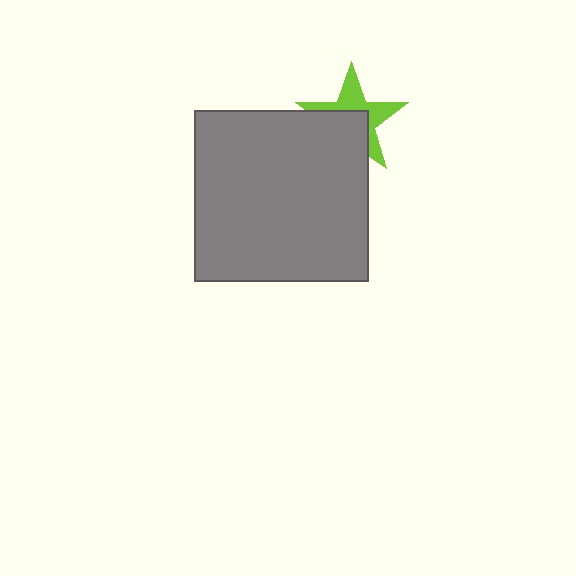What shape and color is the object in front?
The object in front is a gray rectangle.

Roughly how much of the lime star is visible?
About half of it is visible (roughly 50%).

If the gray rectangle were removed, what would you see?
You would see the complete lime star.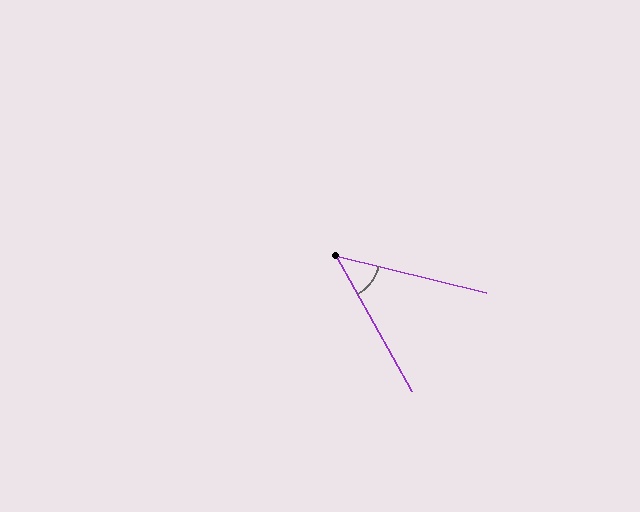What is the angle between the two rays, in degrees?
Approximately 47 degrees.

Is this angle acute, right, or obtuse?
It is acute.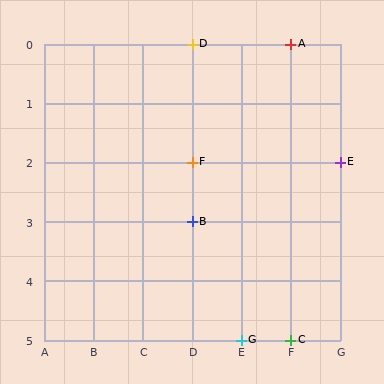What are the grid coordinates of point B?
Point B is at grid coordinates (D, 3).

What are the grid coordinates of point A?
Point A is at grid coordinates (F, 0).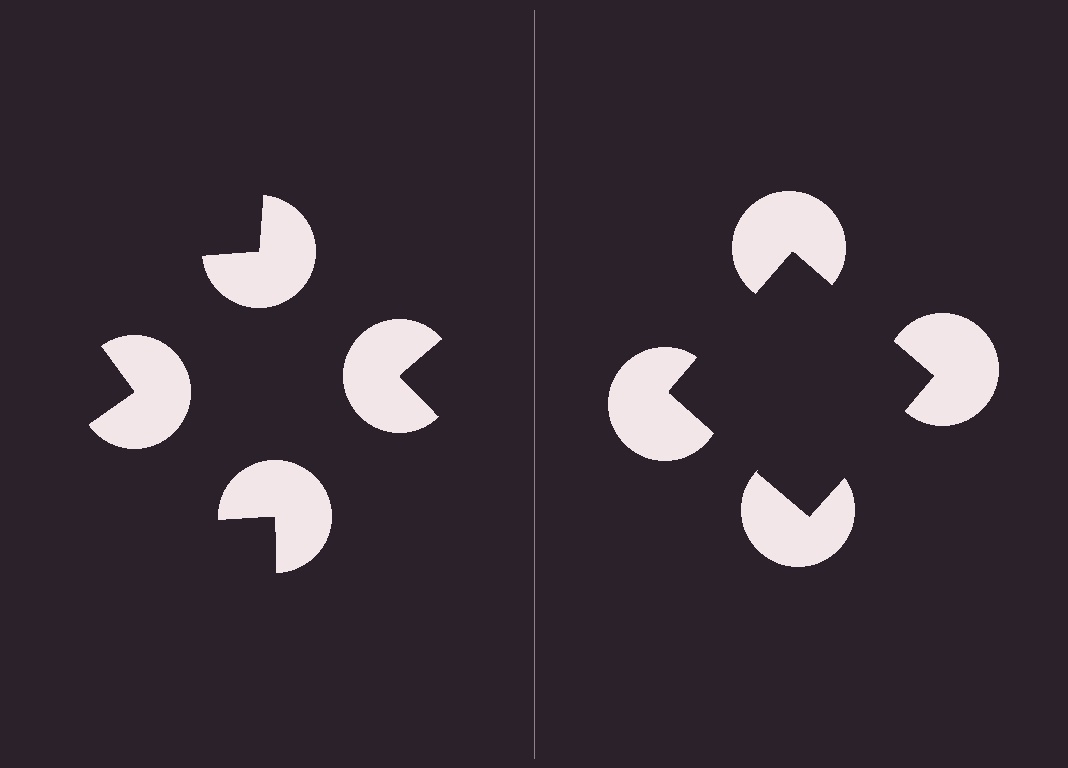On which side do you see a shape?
An illusory square appears on the right side. On the left side the wedge cuts are rotated, so no coherent shape forms.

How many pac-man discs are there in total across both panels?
8 — 4 on each side.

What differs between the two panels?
The pac-man discs are positioned identically on both sides; only the wedge orientations differ. On the right they align to a square; on the left they are misaligned.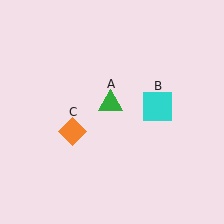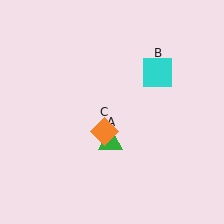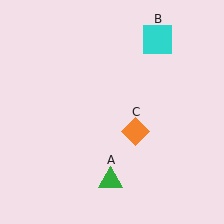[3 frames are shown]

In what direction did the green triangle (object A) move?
The green triangle (object A) moved down.